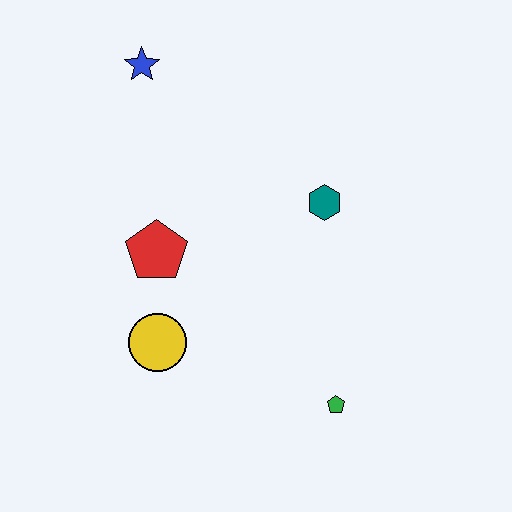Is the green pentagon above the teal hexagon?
No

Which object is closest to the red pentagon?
The yellow circle is closest to the red pentagon.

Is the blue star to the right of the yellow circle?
No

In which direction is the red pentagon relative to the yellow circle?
The red pentagon is above the yellow circle.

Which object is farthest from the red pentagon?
The green pentagon is farthest from the red pentagon.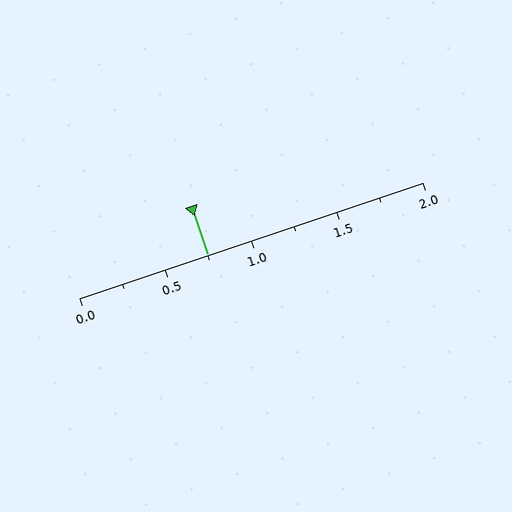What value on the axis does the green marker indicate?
The marker indicates approximately 0.75.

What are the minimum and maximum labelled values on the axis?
The axis runs from 0.0 to 2.0.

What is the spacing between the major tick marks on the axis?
The major ticks are spaced 0.5 apart.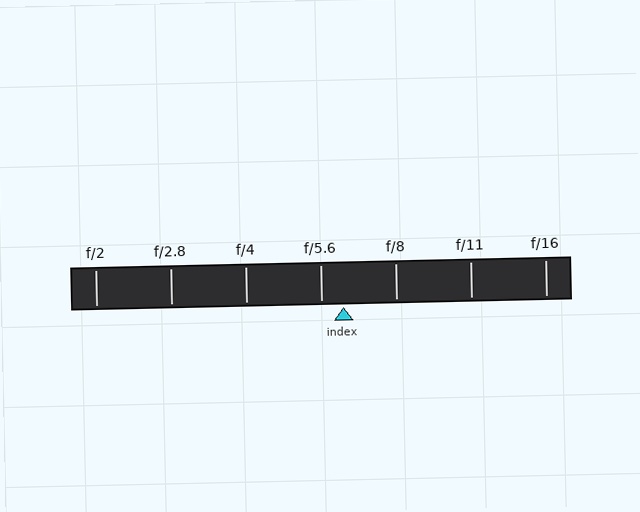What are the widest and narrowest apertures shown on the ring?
The widest aperture shown is f/2 and the narrowest is f/16.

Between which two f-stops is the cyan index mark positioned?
The index mark is between f/5.6 and f/8.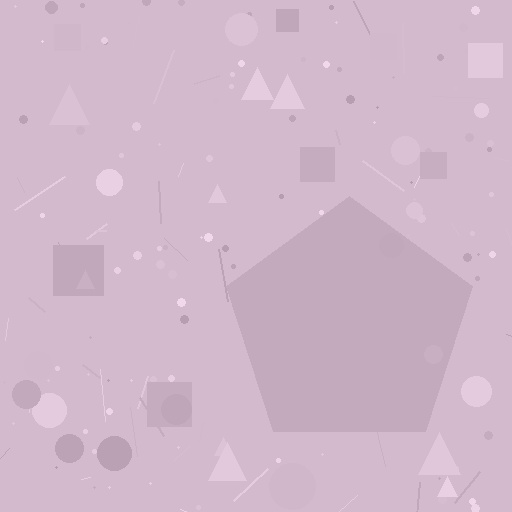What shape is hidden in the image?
A pentagon is hidden in the image.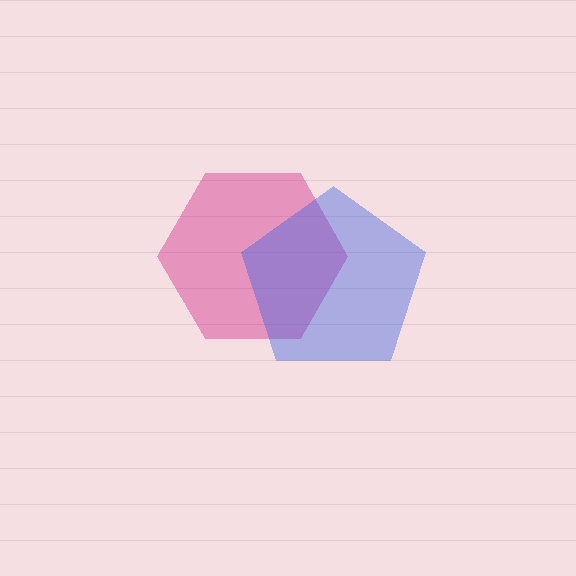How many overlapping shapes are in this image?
There are 2 overlapping shapes in the image.